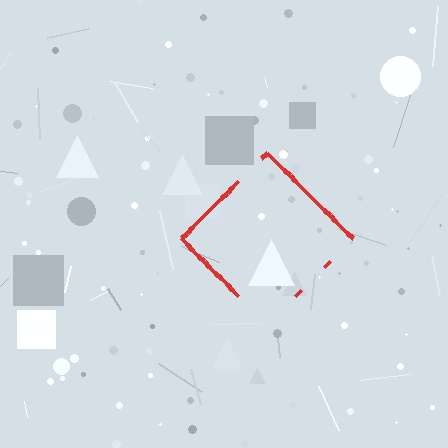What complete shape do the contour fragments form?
The contour fragments form a diamond.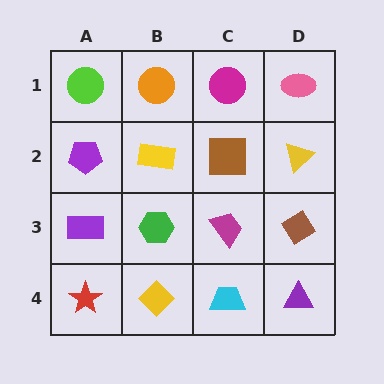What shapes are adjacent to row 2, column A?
A lime circle (row 1, column A), a purple rectangle (row 3, column A), a yellow rectangle (row 2, column B).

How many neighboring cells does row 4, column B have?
3.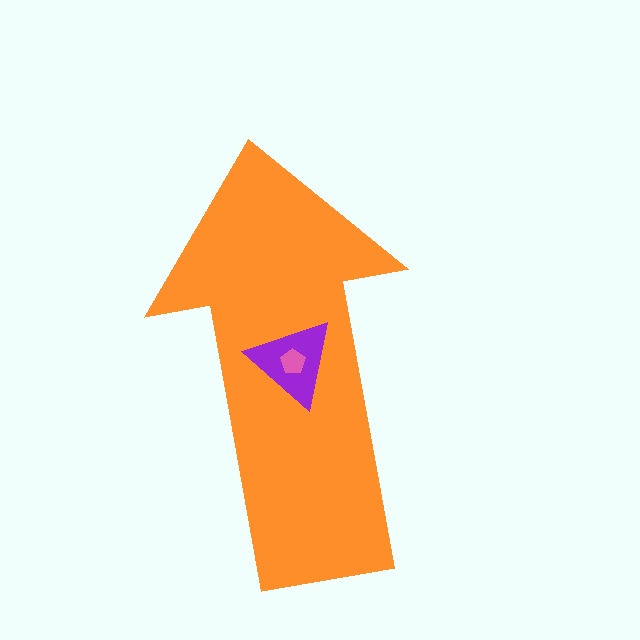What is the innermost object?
The pink pentagon.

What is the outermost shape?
The orange arrow.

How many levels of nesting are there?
3.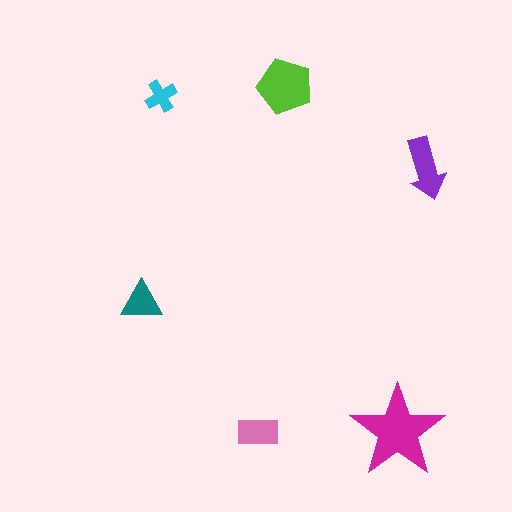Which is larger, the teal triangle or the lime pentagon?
The lime pentagon.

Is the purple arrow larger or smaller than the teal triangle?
Larger.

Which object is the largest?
The magenta star.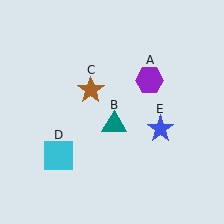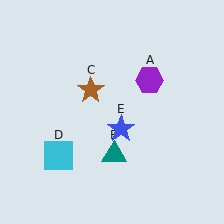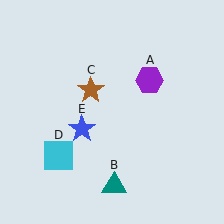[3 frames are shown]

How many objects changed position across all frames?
2 objects changed position: teal triangle (object B), blue star (object E).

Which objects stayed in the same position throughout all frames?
Purple hexagon (object A) and brown star (object C) and cyan square (object D) remained stationary.